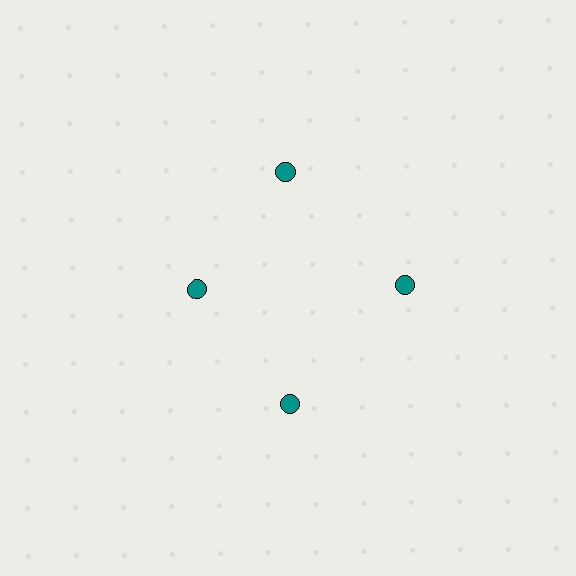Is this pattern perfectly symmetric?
No. The 4 teal circles are arranged in a ring, but one element near the 9 o'clock position is pulled inward toward the center, breaking the 4-fold rotational symmetry.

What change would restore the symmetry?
The symmetry would be restored by moving it outward, back onto the ring so that all 4 circles sit at equal angles and equal distance from the center.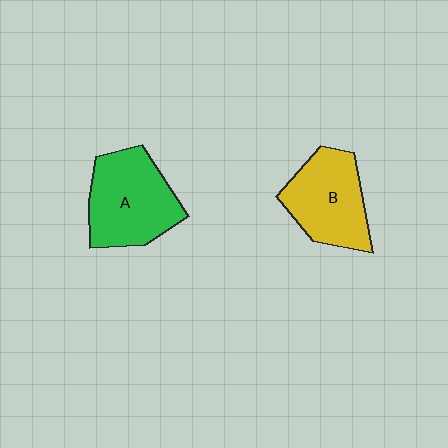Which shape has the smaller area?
Shape B (yellow).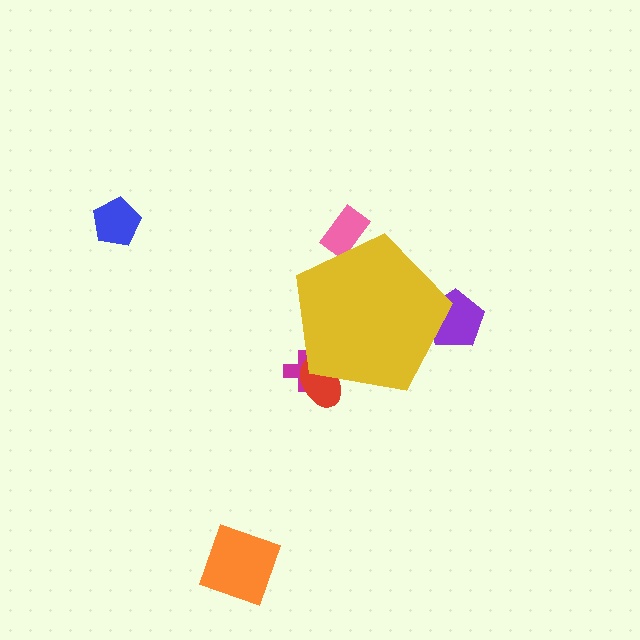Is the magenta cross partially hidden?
Yes, the magenta cross is partially hidden behind the yellow pentagon.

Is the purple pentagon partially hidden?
Yes, the purple pentagon is partially hidden behind the yellow pentagon.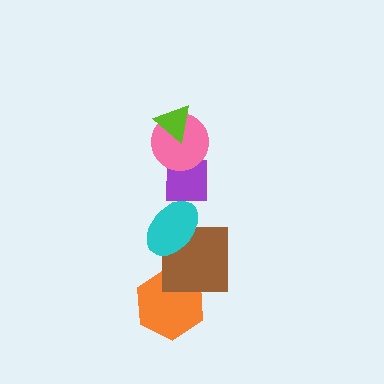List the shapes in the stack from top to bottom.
From top to bottom: the lime triangle, the pink circle, the purple square, the cyan ellipse, the brown square, the orange hexagon.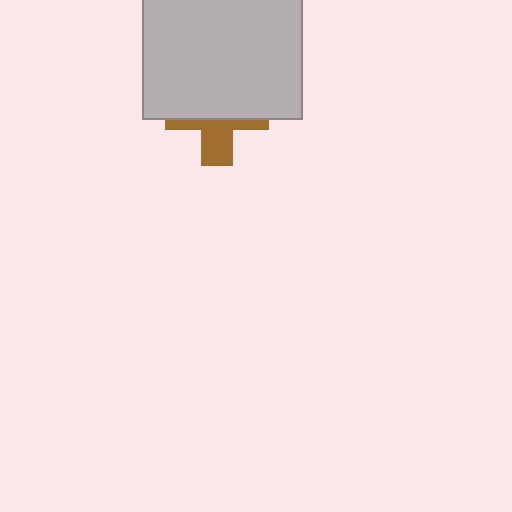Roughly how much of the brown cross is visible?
A small part of it is visible (roughly 39%).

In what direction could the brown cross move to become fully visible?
The brown cross could move down. That would shift it out from behind the light gray rectangle entirely.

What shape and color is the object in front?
The object in front is a light gray rectangle.